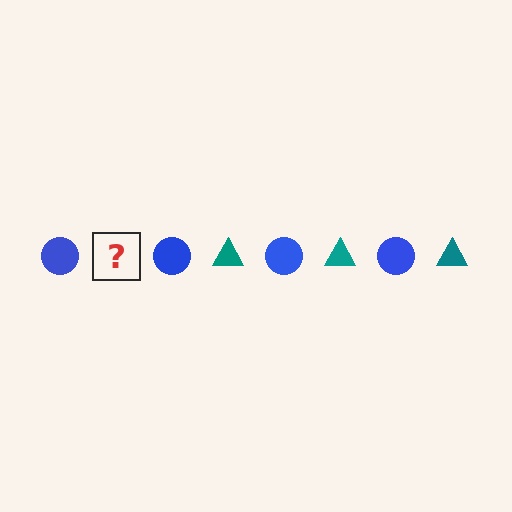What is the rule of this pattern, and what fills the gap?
The rule is that the pattern alternates between blue circle and teal triangle. The gap should be filled with a teal triangle.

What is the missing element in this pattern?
The missing element is a teal triangle.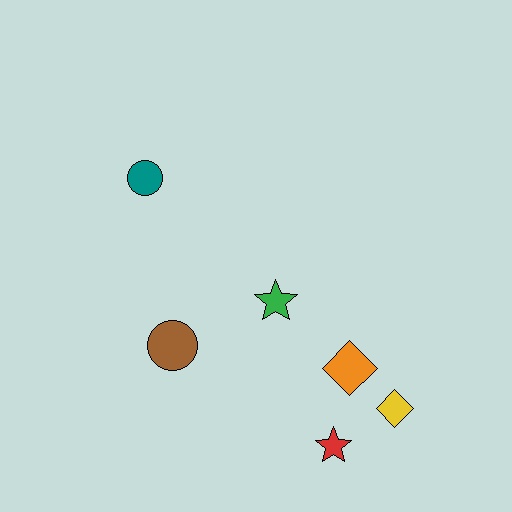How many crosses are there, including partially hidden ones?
There are no crosses.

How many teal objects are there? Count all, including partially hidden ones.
There is 1 teal object.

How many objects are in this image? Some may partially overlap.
There are 6 objects.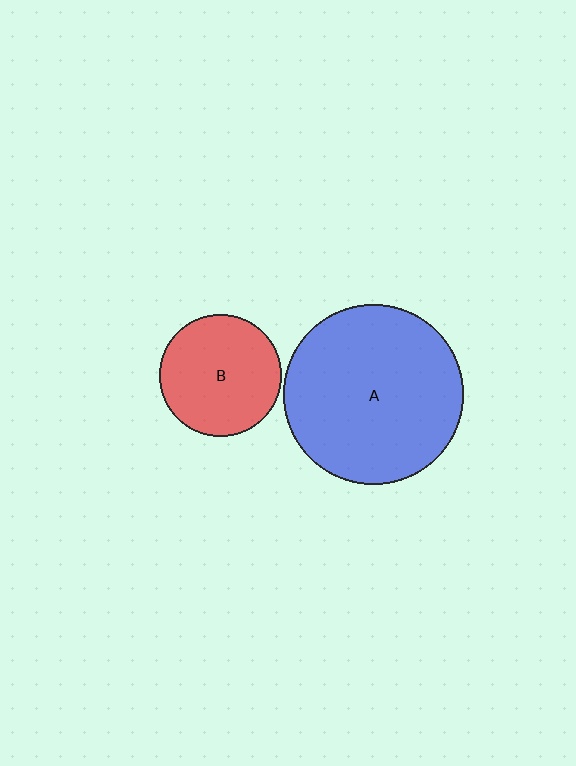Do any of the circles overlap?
No, none of the circles overlap.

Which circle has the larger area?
Circle A (blue).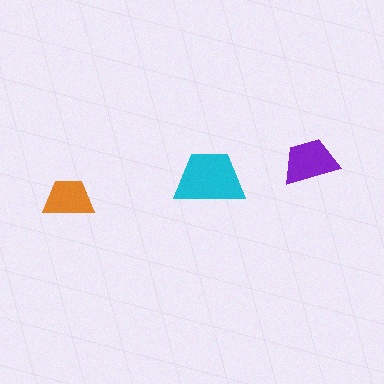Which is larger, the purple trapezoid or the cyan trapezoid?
The cyan one.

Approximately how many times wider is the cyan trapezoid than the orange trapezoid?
About 1.5 times wider.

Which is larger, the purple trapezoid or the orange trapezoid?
The purple one.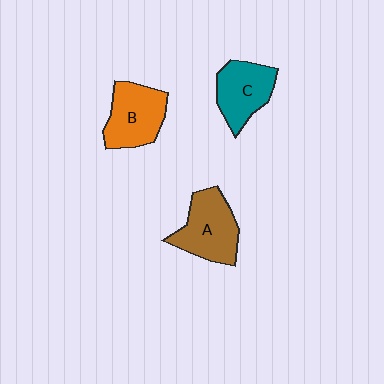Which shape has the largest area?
Shape A (brown).